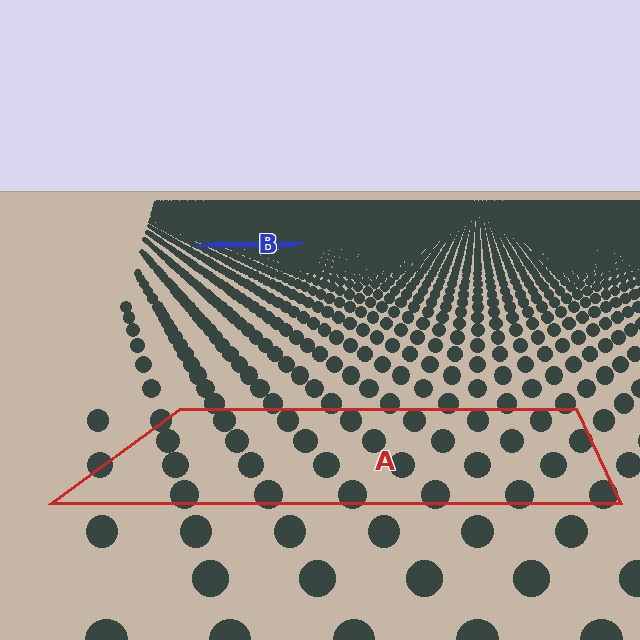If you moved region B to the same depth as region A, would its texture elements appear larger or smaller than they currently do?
They would appear larger. At a closer depth, the same texture elements are projected at a bigger on-screen size.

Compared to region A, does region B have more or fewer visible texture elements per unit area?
Region B has more texture elements per unit area — they are packed more densely because it is farther away.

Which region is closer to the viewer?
Region A is closer. The texture elements there are larger and more spread out.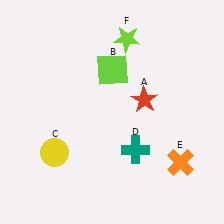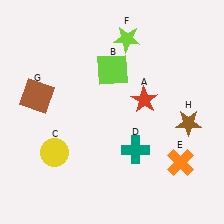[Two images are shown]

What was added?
A brown square (G), a brown star (H) were added in Image 2.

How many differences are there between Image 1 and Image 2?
There are 2 differences between the two images.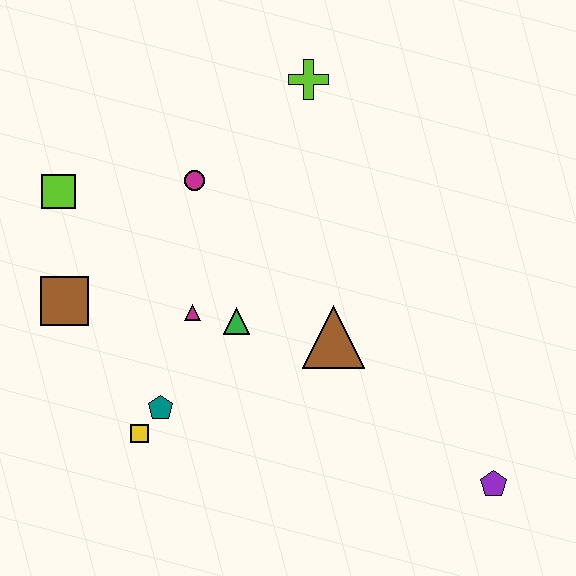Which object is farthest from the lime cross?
The purple pentagon is farthest from the lime cross.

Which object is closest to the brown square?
The lime square is closest to the brown square.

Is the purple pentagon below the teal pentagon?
Yes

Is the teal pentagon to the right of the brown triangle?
No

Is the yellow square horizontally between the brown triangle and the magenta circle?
No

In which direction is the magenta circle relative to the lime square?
The magenta circle is to the right of the lime square.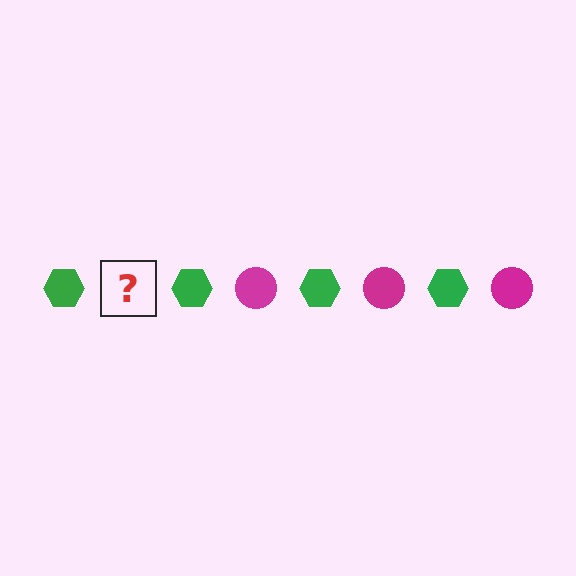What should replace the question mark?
The question mark should be replaced with a magenta circle.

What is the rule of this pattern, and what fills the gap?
The rule is that the pattern alternates between green hexagon and magenta circle. The gap should be filled with a magenta circle.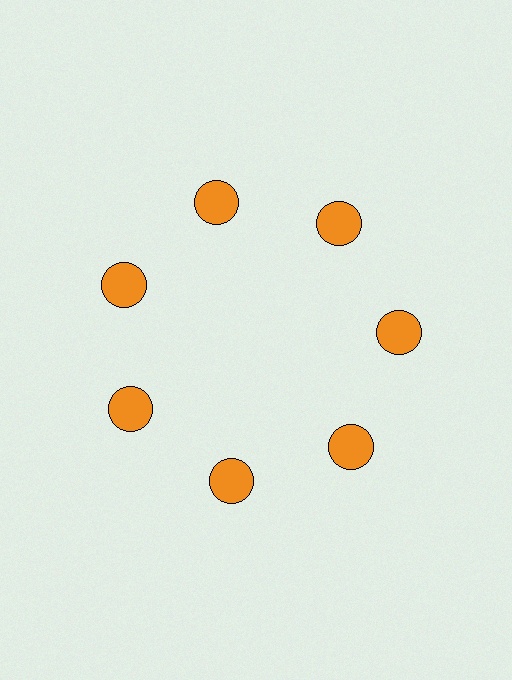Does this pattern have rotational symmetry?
Yes, this pattern has 7-fold rotational symmetry. It looks the same after rotating 51 degrees around the center.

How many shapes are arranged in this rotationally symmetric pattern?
There are 7 shapes, arranged in 7 groups of 1.